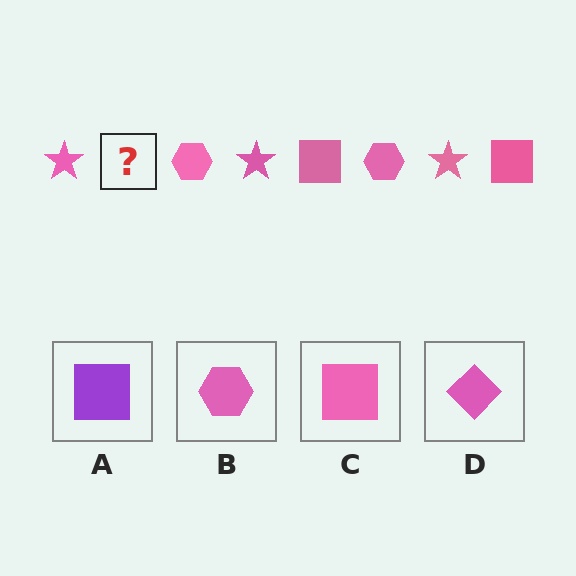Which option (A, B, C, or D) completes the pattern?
C.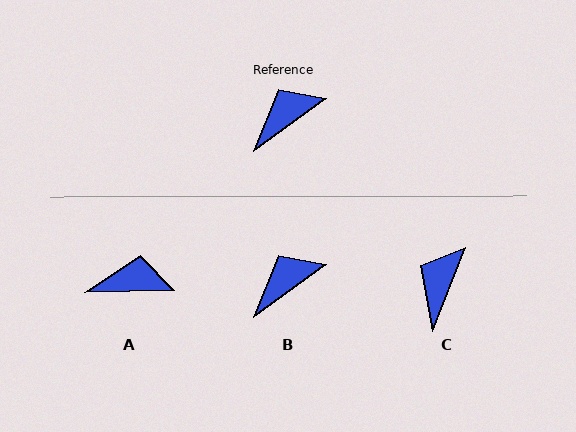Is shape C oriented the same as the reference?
No, it is off by about 33 degrees.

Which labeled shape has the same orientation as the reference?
B.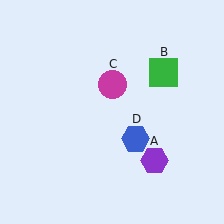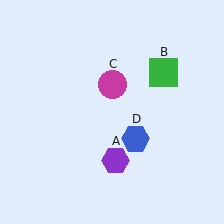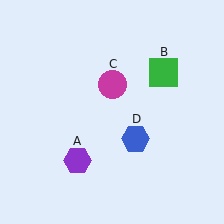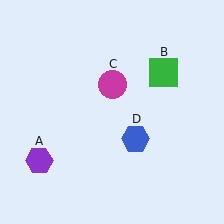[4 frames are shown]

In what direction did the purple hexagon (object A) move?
The purple hexagon (object A) moved left.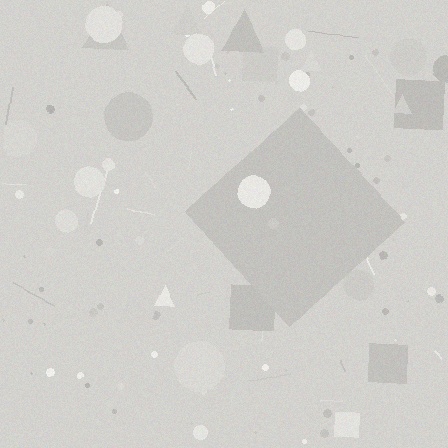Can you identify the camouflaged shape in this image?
The camouflaged shape is a diamond.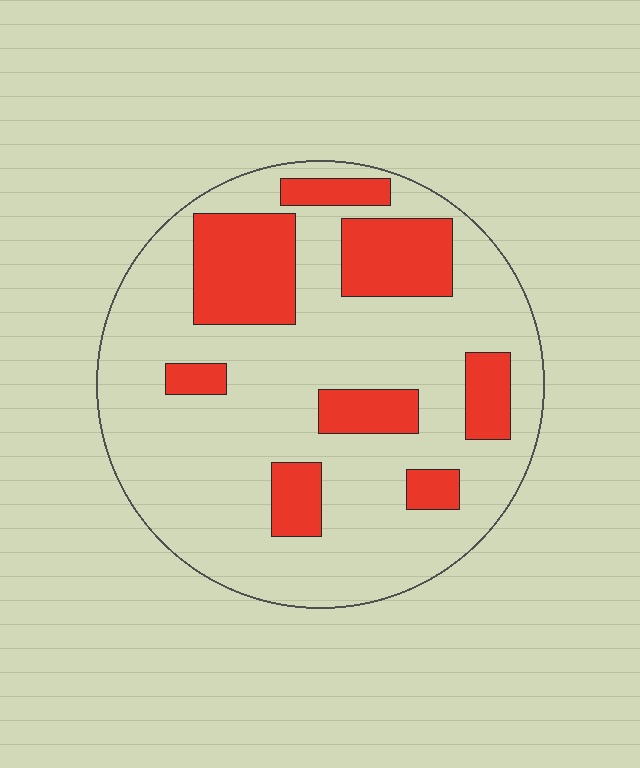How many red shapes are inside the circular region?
8.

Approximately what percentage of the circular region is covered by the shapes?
Approximately 25%.